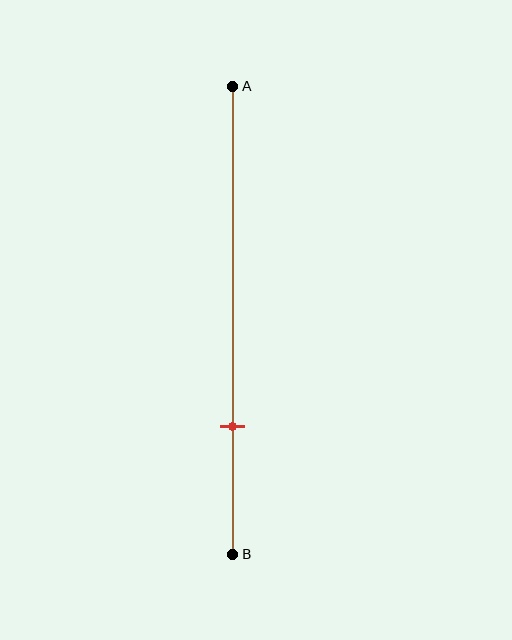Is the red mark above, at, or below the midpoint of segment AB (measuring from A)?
The red mark is below the midpoint of segment AB.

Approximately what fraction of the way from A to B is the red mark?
The red mark is approximately 75% of the way from A to B.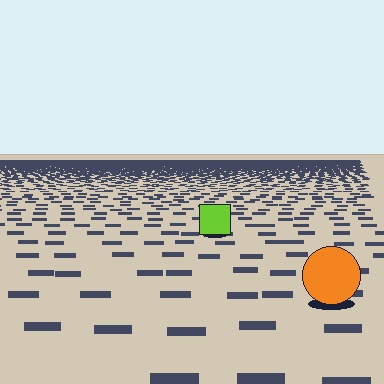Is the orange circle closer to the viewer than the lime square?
Yes. The orange circle is closer — you can tell from the texture gradient: the ground texture is coarser near it.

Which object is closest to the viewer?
The orange circle is closest. The texture marks near it are larger and more spread out.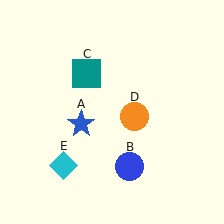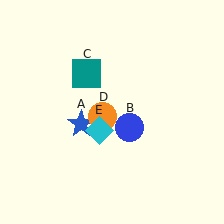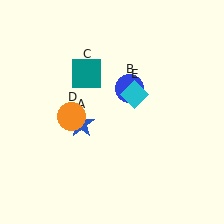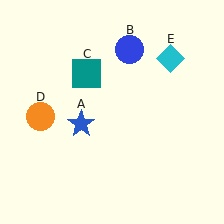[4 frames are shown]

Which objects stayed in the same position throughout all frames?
Blue star (object A) and teal square (object C) remained stationary.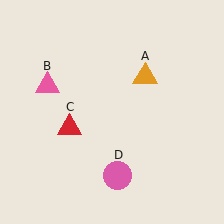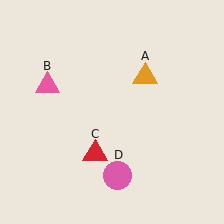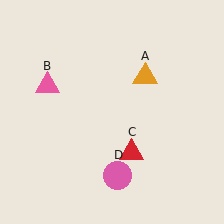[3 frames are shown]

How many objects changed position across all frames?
1 object changed position: red triangle (object C).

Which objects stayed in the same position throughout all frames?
Orange triangle (object A) and pink triangle (object B) and pink circle (object D) remained stationary.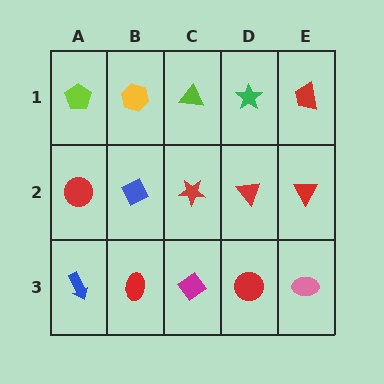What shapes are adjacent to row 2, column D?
A green star (row 1, column D), a red circle (row 3, column D), a red star (row 2, column C), a red triangle (row 2, column E).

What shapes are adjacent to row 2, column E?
A red trapezoid (row 1, column E), a pink ellipse (row 3, column E), a red triangle (row 2, column D).